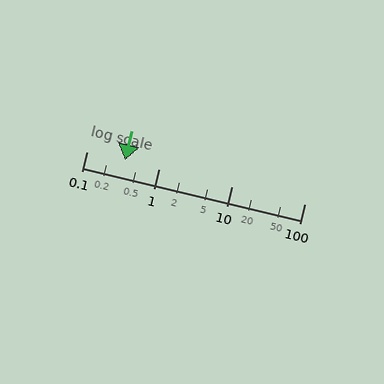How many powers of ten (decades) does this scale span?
The scale spans 3 decades, from 0.1 to 100.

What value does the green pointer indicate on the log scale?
The pointer indicates approximately 0.34.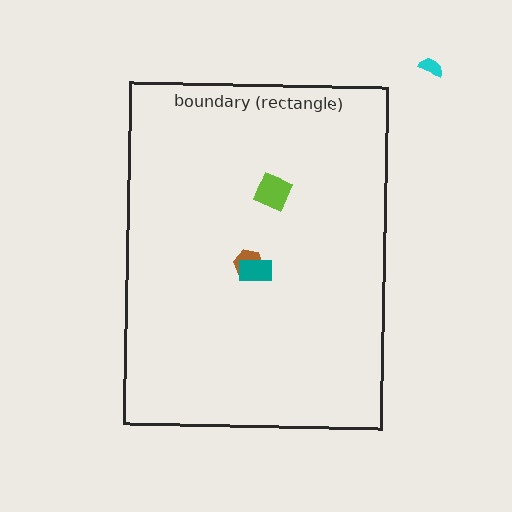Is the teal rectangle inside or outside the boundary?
Inside.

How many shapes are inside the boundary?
3 inside, 1 outside.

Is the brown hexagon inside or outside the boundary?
Inside.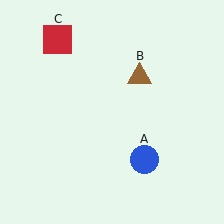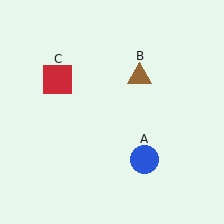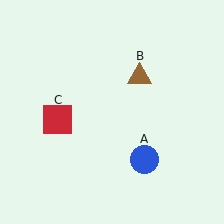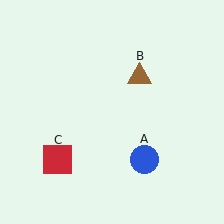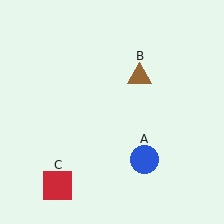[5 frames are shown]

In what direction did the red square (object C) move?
The red square (object C) moved down.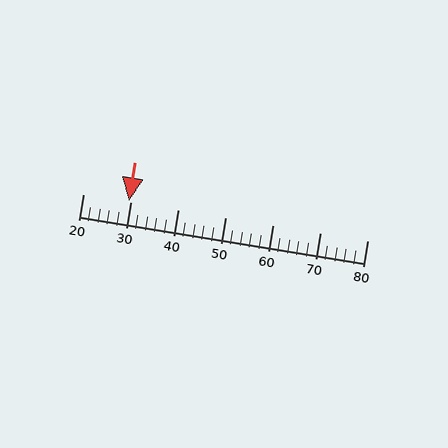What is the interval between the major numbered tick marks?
The major tick marks are spaced 10 units apart.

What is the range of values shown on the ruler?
The ruler shows values from 20 to 80.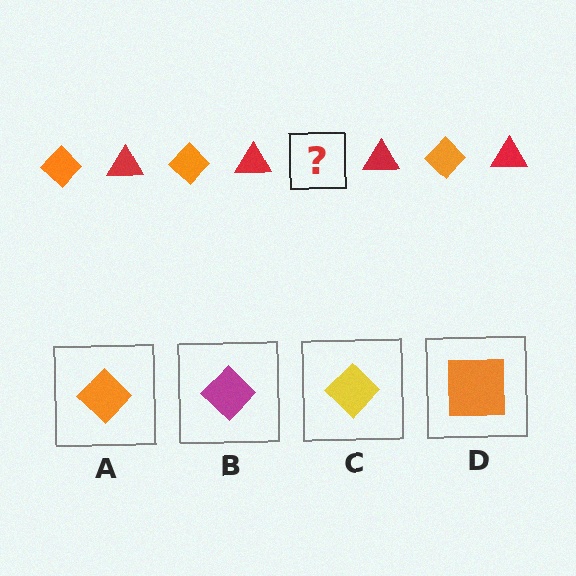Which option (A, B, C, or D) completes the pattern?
A.